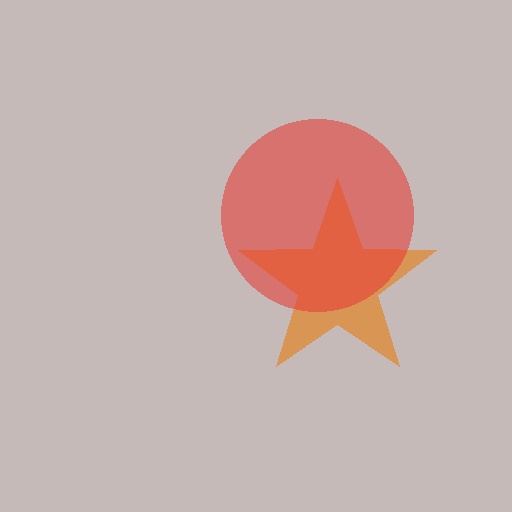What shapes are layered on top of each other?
The layered shapes are: an orange star, a red circle.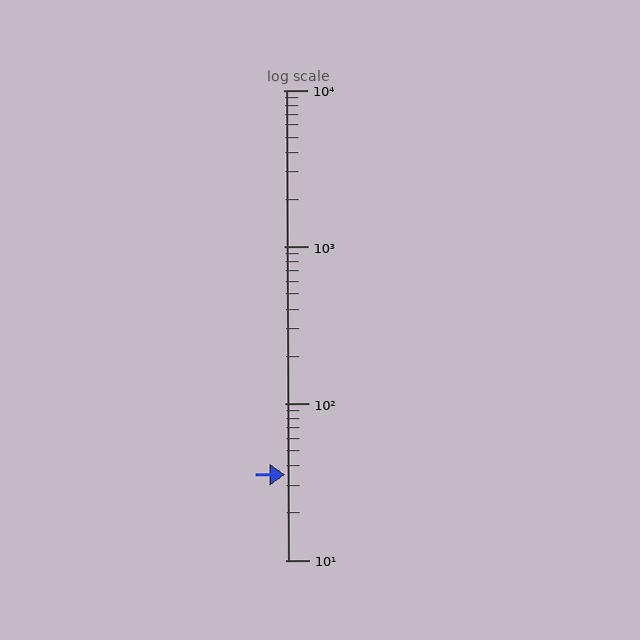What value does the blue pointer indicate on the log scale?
The pointer indicates approximately 35.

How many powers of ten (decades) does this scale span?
The scale spans 3 decades, from 10 to 10000.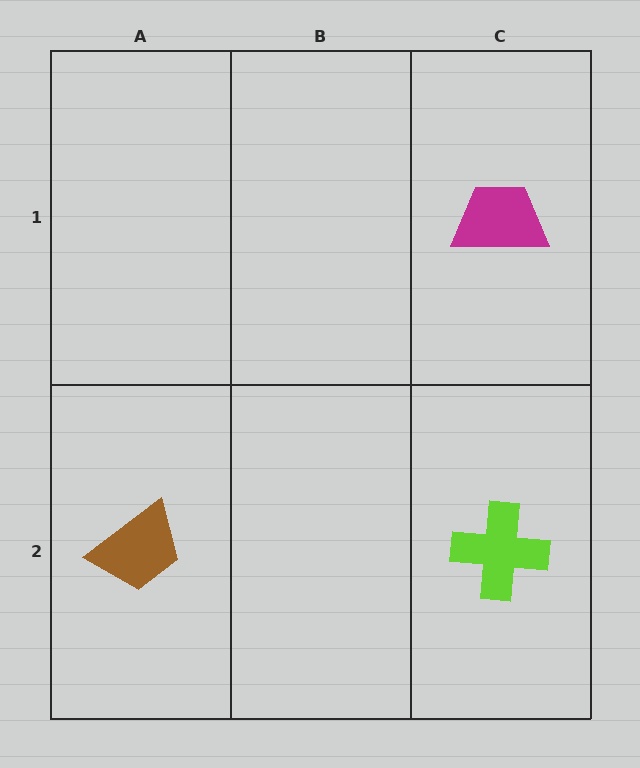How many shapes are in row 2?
2 shapes.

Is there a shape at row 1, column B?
No, that cell is empty.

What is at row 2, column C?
A lime cross.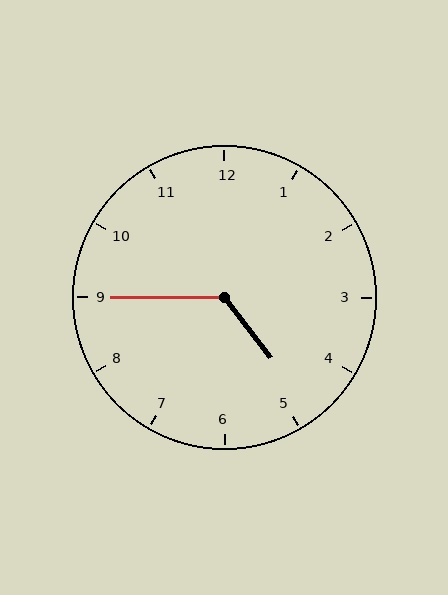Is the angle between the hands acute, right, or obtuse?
It is obtuse.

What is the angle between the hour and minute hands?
Approximately 128 degrees.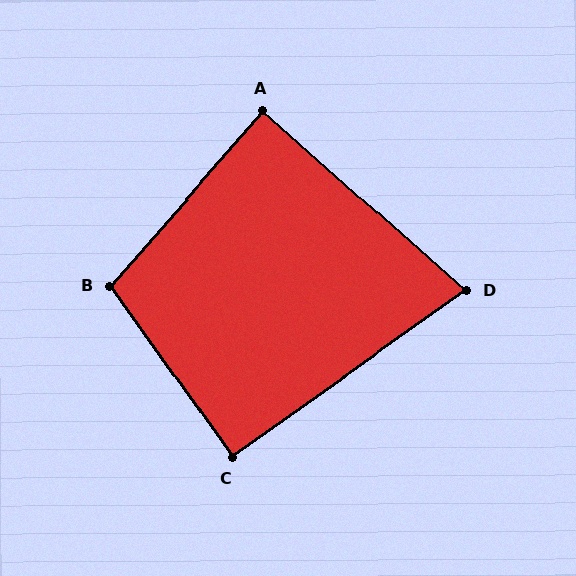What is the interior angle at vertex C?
Approximately 90 degrees (approximately right).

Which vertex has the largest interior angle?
B, at approximately 103 degrees.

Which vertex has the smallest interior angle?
D, at approximately 77 degrees.